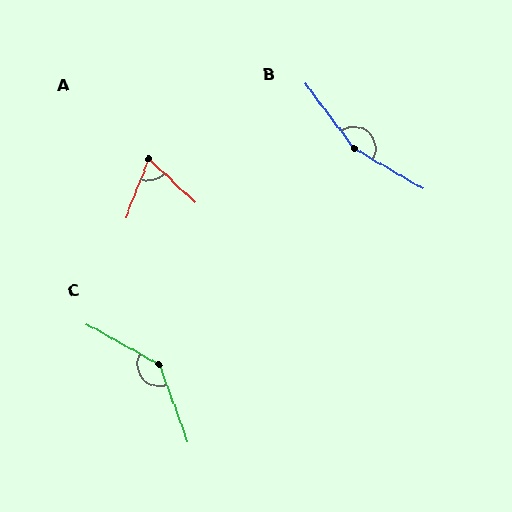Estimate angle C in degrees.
Approximately 139 degrees.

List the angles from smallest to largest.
A (68°), C (139°), B (157°).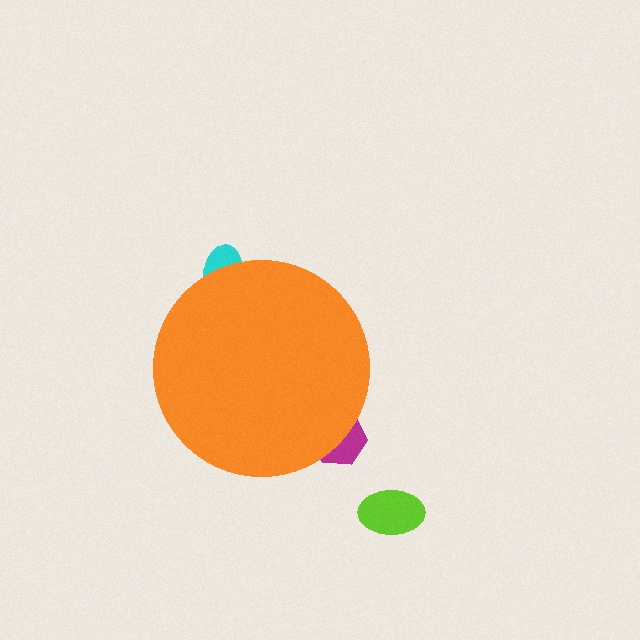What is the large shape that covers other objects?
An orange circle.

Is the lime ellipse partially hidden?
No, the lime ellipse is fully visible.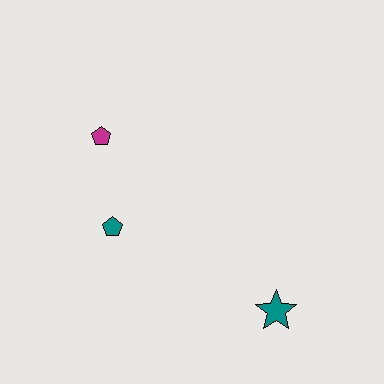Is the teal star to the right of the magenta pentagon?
Yes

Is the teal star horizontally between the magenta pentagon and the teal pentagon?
No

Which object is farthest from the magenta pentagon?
The teal star is farthest from the magenta pentagon.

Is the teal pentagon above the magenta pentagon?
No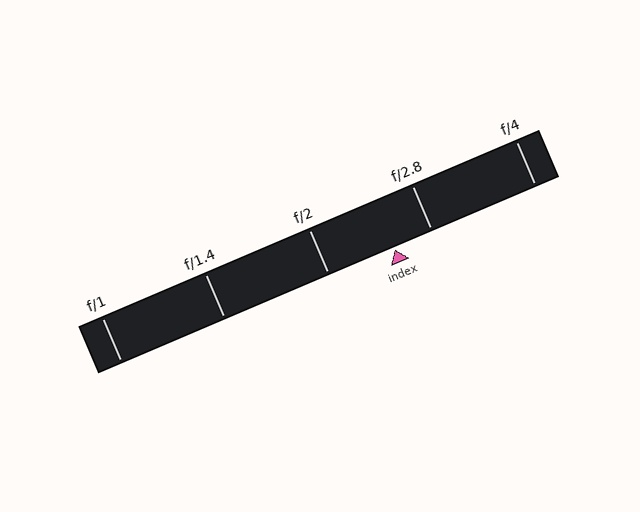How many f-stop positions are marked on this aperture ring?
There are 5 f-stop positions marked.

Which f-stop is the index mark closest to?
The index mark is closest to f/2.8.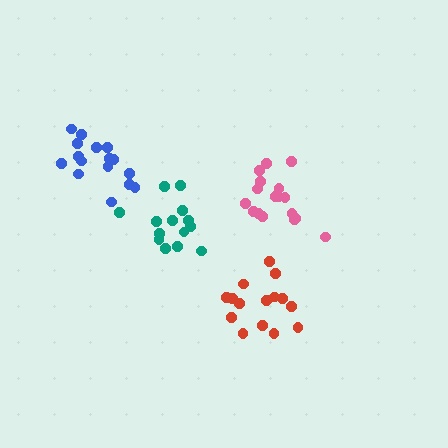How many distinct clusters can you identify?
There are 4 distinct clusters.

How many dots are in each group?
Group 1: 18 dots, Group 2: 16 dots, Group 3: 15 dots, Group 4: 14 dots (63 total).